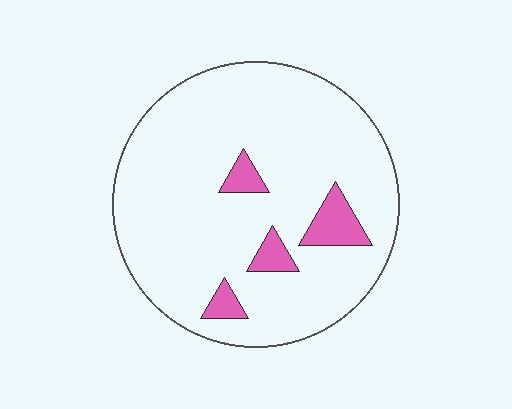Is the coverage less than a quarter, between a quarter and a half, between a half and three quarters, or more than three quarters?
Less than a quarter.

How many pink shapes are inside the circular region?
4.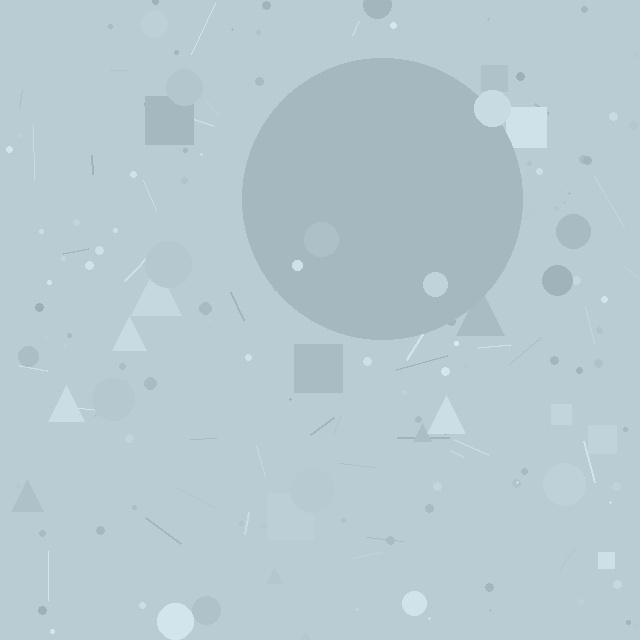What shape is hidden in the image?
A circle is hidden in the image.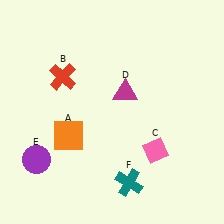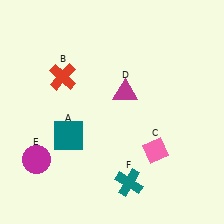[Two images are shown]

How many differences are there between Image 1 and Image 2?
There are 2 differences between the two images.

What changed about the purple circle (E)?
In Image 1, E is purple. In Image 2, it changed to magenta.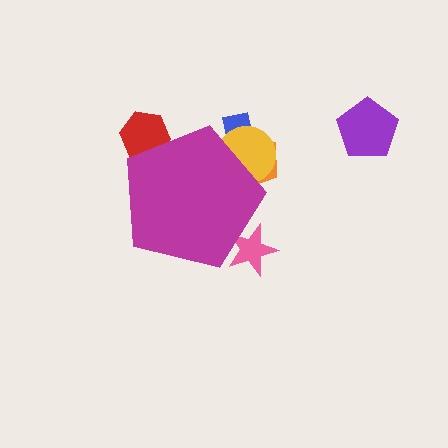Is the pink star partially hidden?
Yes, the pink star is partially hidden behind the magenta pentagon.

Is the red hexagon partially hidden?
Yes, the red hexagon is partially hidden behind the magenta pentagon.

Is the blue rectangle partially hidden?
Yes, the blue rectangle is partially hidden behind the magenta pentagon.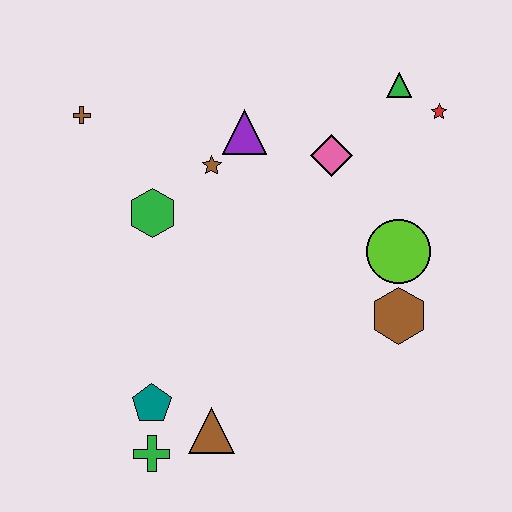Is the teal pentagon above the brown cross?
No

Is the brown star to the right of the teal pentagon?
Yes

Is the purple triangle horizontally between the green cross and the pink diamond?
Yes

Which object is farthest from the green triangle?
The green cross is farthest from the green triangle.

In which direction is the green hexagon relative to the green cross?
The green hexagon is above the green cross.